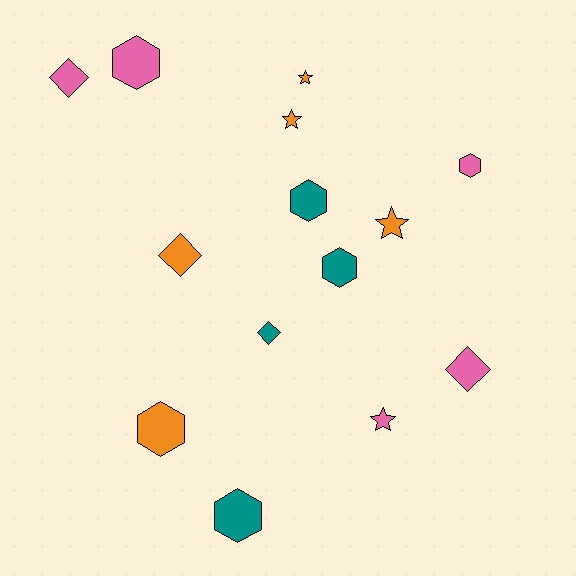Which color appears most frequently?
Pink, with 5 objects.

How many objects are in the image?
There are 14 objects.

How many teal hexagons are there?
There are 3 teal hexagons.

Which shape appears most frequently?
Hexagon, with 6 objects.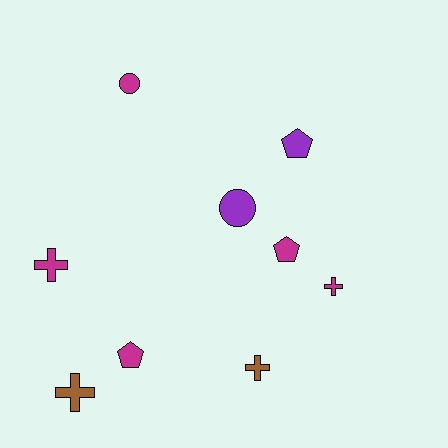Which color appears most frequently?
Magenta, with 5 objects.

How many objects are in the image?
There are 9 objects.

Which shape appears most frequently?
Cross, with 4 objects.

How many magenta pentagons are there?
There are 2 magenta pentagons.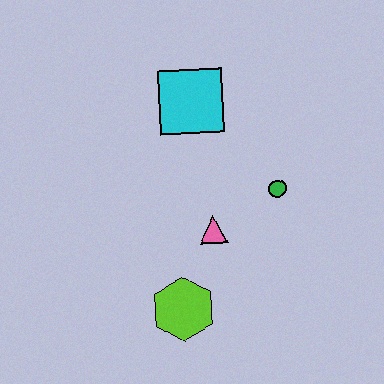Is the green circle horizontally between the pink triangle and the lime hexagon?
No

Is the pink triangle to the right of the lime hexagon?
Yes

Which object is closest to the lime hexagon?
The pink triangle is closest to the lime hexagon.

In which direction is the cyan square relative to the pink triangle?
The cyan square is above the pink triangle.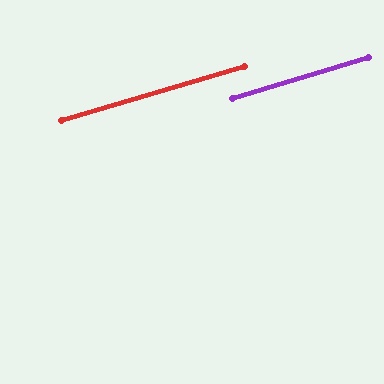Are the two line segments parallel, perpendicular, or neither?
Parallel — their directions differ by only 0.9°.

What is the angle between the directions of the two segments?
Approximately 1 degree.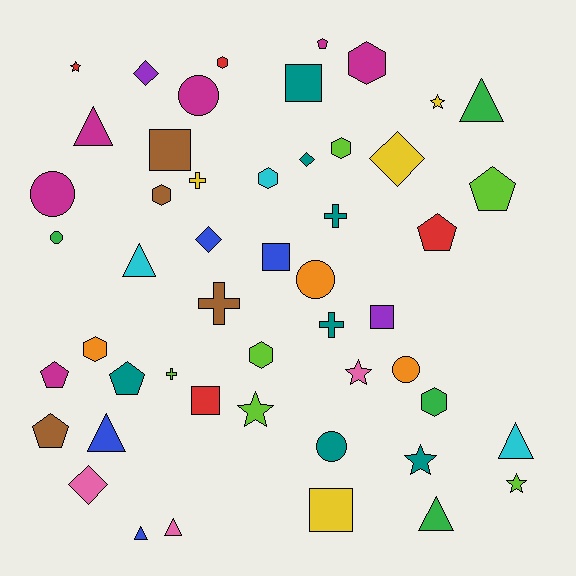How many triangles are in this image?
There are 8 triangles.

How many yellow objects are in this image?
There are 4 yellow objects.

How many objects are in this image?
There are 50 objects.